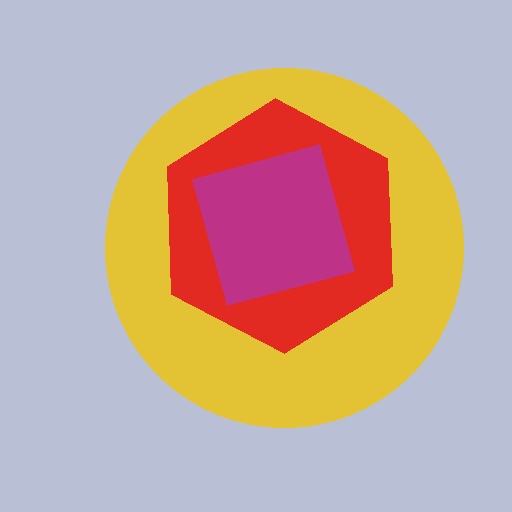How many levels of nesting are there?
3.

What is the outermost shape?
The yellow circle.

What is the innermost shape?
The magenta diamond.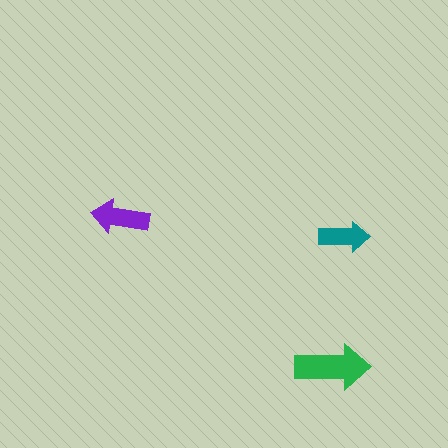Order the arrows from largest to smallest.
the green one, the purple one, the teal one.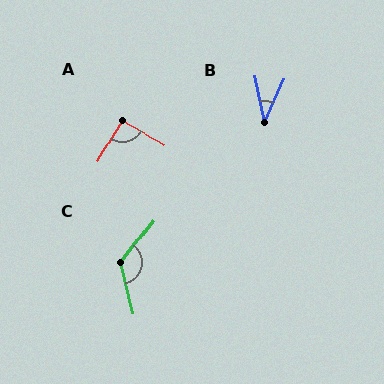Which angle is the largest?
C, at approximately 129 degrees.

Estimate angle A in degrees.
Approximately 92 degrees.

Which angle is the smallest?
B, at approximately 35 degrees.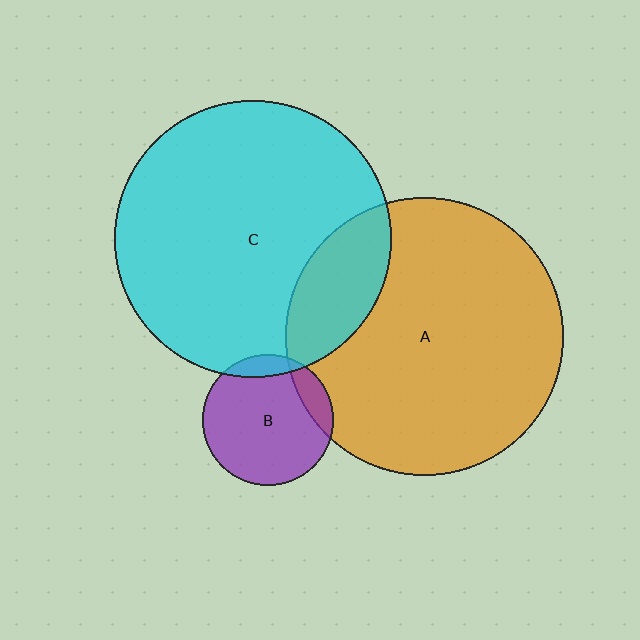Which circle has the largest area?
Circle A (orange).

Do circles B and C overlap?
Yes.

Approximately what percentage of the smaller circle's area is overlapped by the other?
Approximately 10%.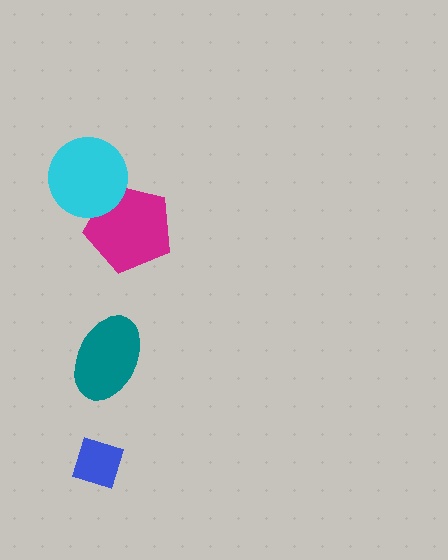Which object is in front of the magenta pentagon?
The cyan circle is in front of the magenta pentagon.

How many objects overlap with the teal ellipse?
0 objects overlap with the teal ellipse.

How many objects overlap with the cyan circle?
1 object overlaps with the cyan circle.